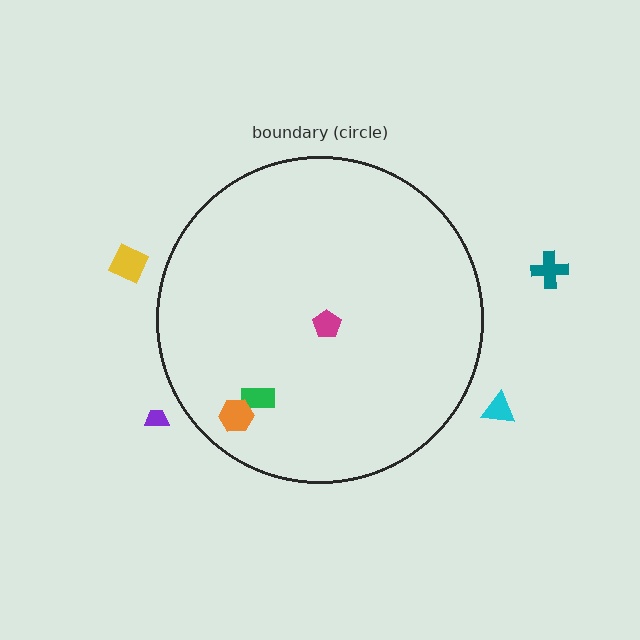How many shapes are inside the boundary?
3 inside, 4 outside.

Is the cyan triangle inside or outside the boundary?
Outside.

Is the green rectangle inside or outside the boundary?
Inside.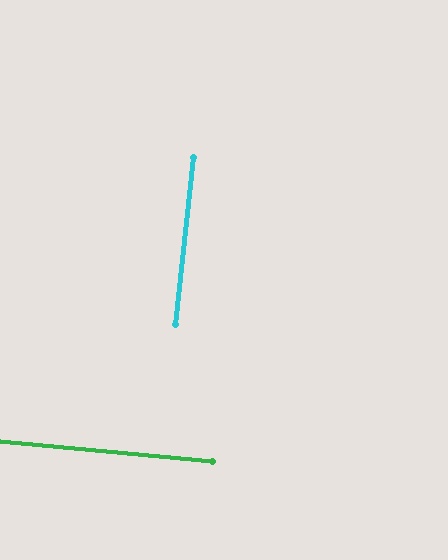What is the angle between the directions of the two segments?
Approximately 89 degrees.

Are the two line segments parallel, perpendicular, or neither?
Perpendicular — they meet at approximately 89°.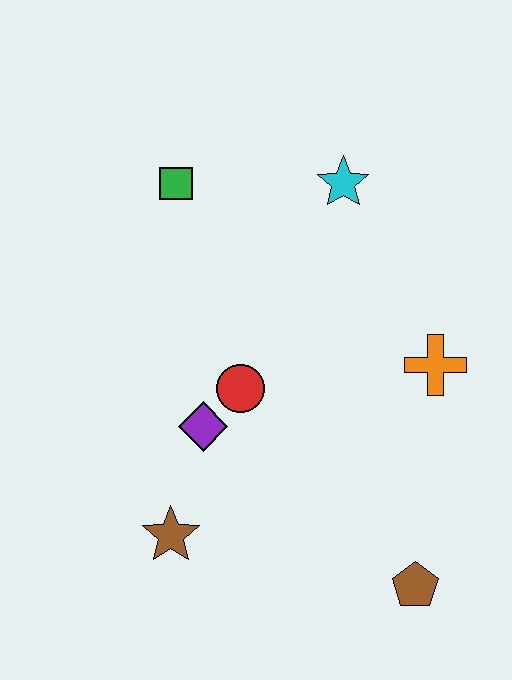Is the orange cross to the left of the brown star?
No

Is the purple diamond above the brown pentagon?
Yes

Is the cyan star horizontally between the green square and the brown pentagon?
Yes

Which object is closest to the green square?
The cyan star is closest to the green square.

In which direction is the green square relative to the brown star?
The green square is above the brown star.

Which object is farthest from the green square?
The brown pentagon is farthest from the green square.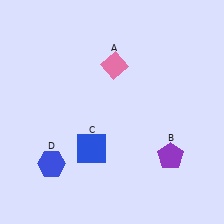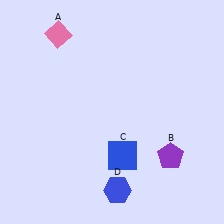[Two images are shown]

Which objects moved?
The objects that moved are: the pink diamond (A), the blue square (C), the blue hexagon (D).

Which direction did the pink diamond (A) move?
The pink diamond (A) moved left.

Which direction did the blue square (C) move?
The blue square (C) moved right.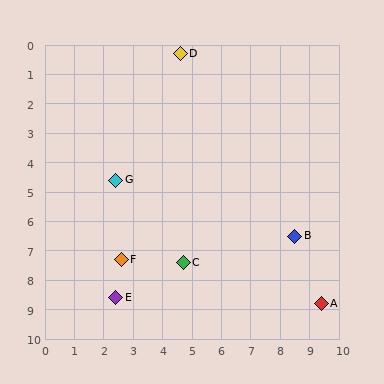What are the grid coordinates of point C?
Point C is at approximately (4.7, 7.4).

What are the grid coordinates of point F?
Point F is at approximately (2.6, 7.3).